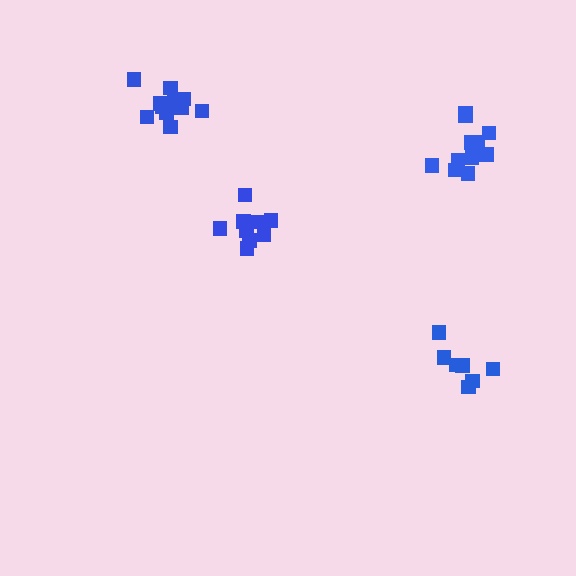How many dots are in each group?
Group 1: 7 dots, Group 2: 11 dots, Group 3: 12 dots, Group 4: 9 dots (39 total).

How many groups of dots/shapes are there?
There are 4 groups.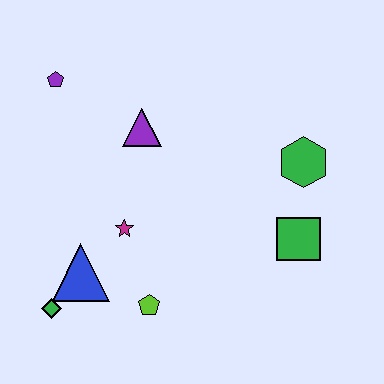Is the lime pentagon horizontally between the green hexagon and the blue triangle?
Yes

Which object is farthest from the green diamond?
The green hexagon is farthest from the green diamond.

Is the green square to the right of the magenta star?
Yes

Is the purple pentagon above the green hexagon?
Yes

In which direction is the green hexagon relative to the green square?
The green hexagon is above the green square.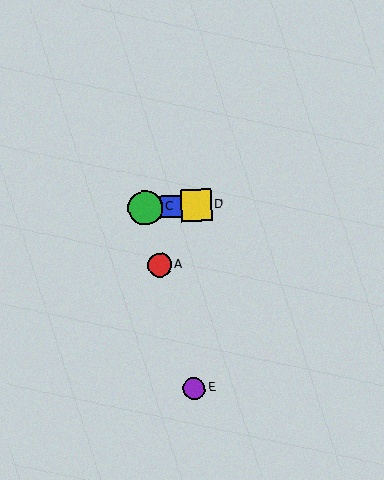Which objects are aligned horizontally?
Objects B, C, D are aligned horizontally.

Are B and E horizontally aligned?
No, B is at y≈206 and E is at y≈388.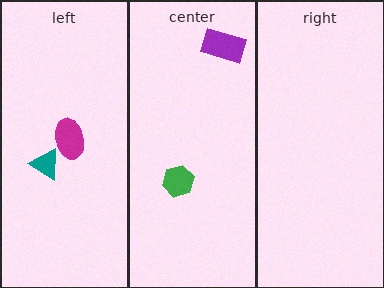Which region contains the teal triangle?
The left region.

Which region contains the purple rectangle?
The center region.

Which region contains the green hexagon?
The center region.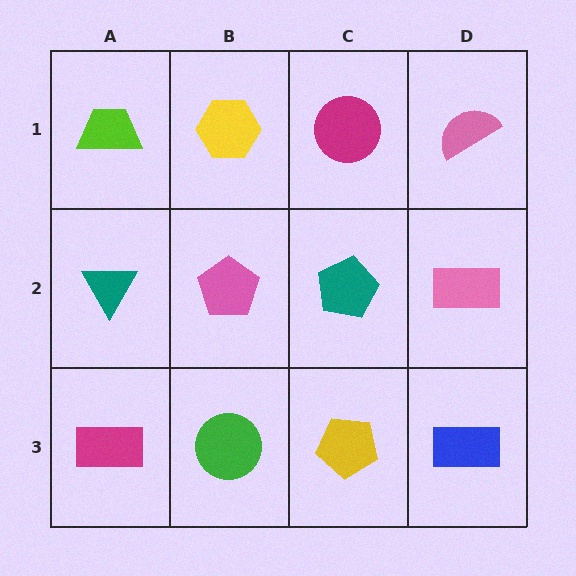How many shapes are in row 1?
4 shapes.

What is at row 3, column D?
A blue rectangle.